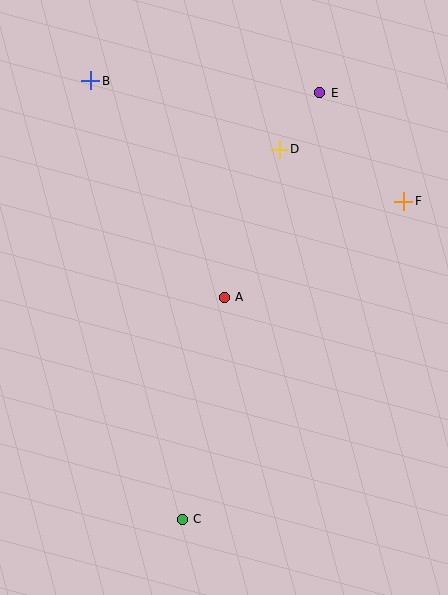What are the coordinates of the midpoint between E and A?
The midpoint between E and A is at (272, 195).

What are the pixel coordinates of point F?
Point F is at (404, 201).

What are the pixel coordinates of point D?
Point D is at (279, 149).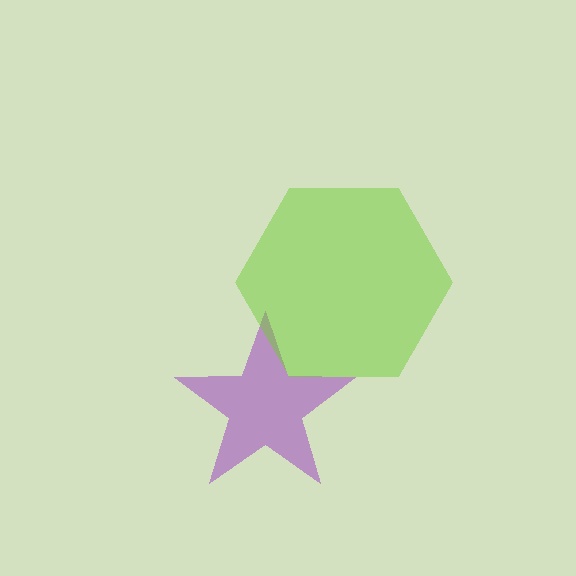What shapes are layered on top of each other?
The layered shapes are: a purple star, a lime hexagon.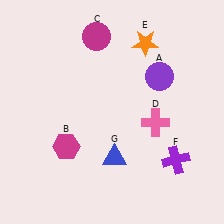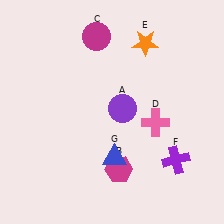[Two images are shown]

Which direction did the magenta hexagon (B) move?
The magenta hexagon (B) moved right.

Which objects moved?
The objects that moved are: the purple circle (A), the magenta hexagon (B).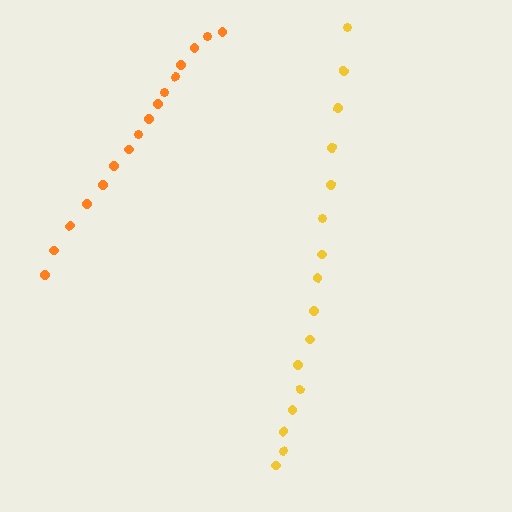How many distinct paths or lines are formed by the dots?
There are 2 distinct paths.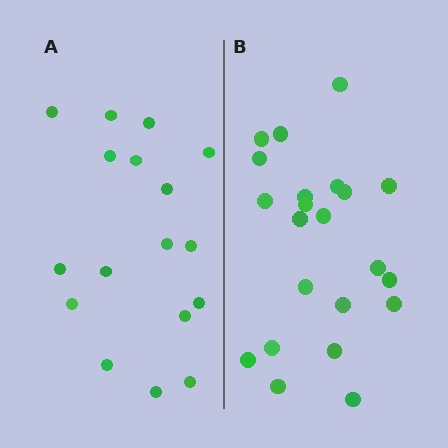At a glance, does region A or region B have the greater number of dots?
Region B (the right region) has more dots.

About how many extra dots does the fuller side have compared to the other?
Region B has about 5 more dots than region A.